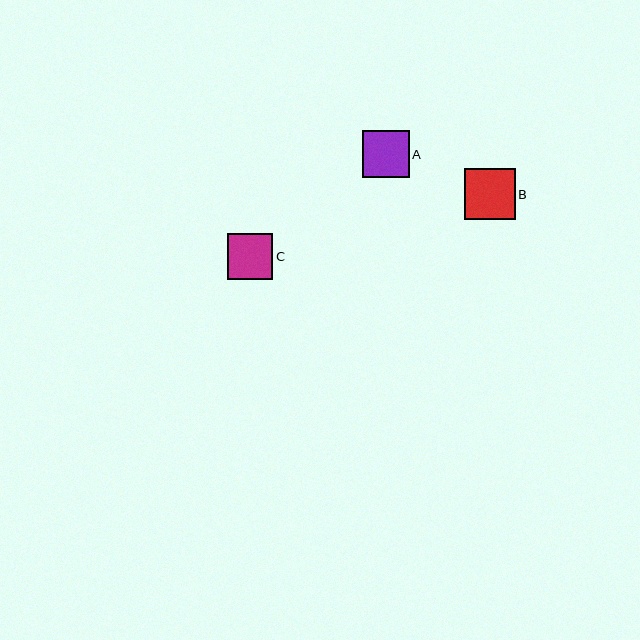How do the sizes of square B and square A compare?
Square B and square A are approximately the same size.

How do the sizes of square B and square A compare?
Square B and square A are approximately the same size.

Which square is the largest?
Square B is the largest with a size of approximately 51 pixels.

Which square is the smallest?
Square C is the smallest with a size of approximately 46 pixels.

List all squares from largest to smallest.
From largest to smallest: B, A, C.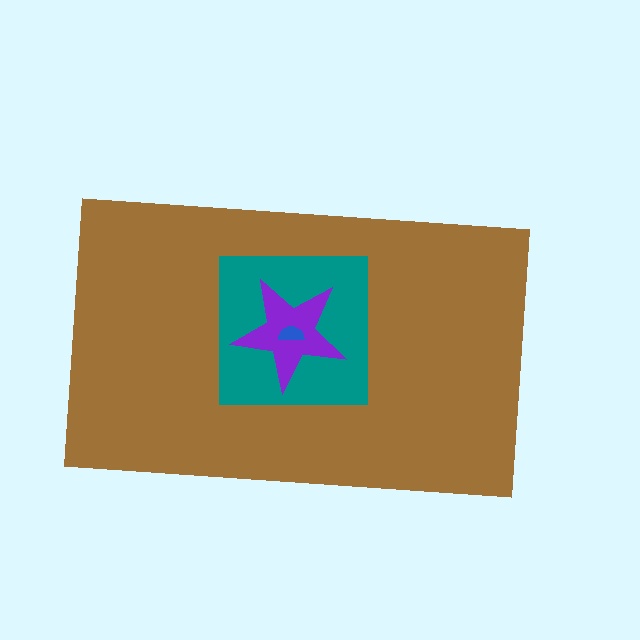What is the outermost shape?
The brown rectangle.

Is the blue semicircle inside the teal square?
Yes.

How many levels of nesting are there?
4.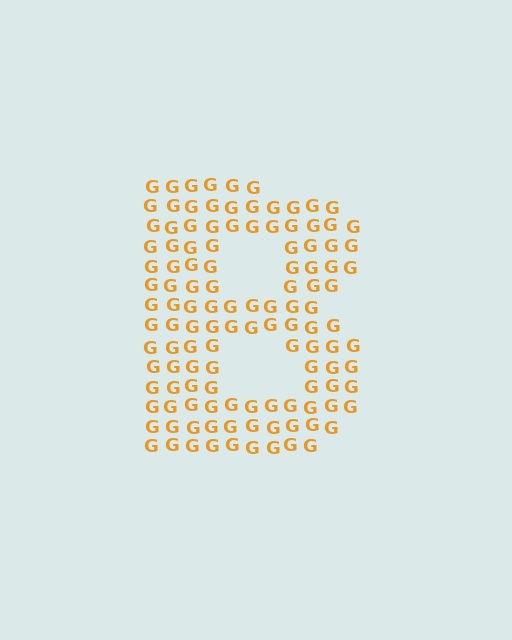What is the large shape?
The large shape is the letter B.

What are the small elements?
The small elements are letter G's.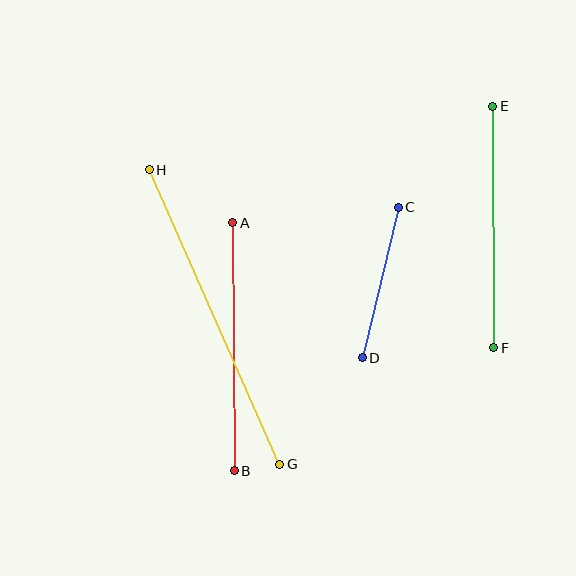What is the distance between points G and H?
The distance is approximately 322 pixels.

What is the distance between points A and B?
The distance is approximately 248 pixels.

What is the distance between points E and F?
The distance is approximately 241 pixels.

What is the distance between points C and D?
The distance is approximately 155 pixels.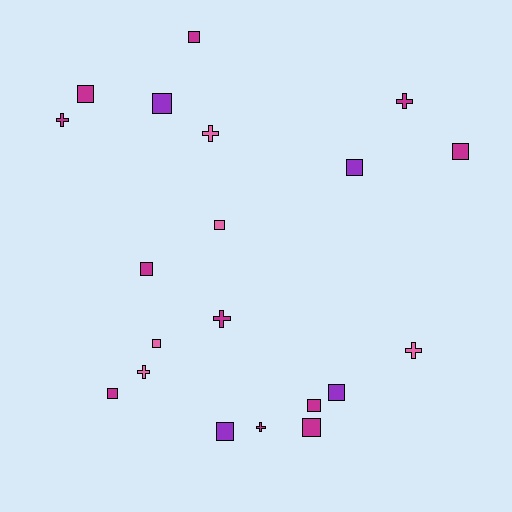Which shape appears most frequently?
Square, with 13 objects.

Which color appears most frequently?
Magenta, with 11 objects.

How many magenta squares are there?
There are 7 magenta squares.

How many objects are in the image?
There are 20 objects.